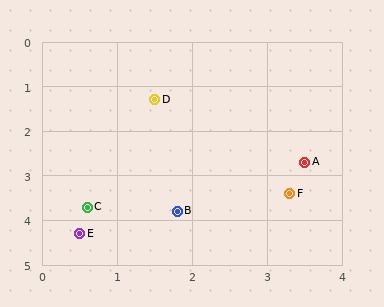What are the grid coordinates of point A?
Point A is at approximately (3.5, 2.7).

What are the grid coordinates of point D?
Point D is at approximately (1.5, 1.3).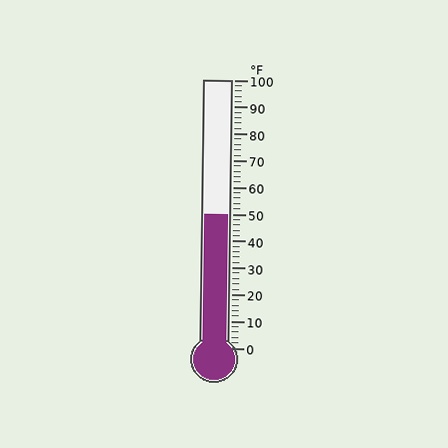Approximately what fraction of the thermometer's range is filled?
The thermometer is filled to approximately 50% of its range.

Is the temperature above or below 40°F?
The temperature is above 40°F.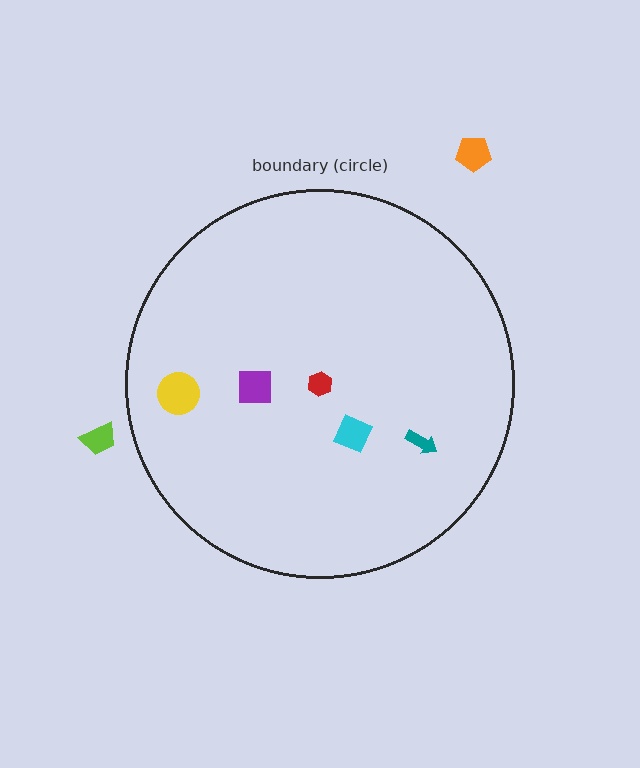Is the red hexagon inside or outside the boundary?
Inside.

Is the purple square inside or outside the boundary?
Inside.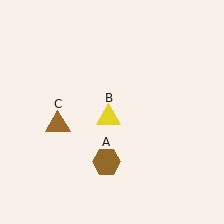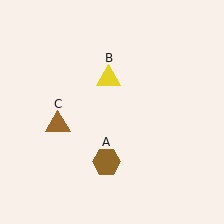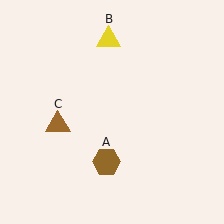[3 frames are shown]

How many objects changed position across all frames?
1 object changed position: yellow triangle (object B).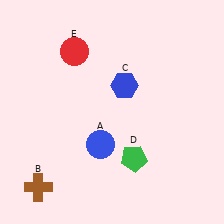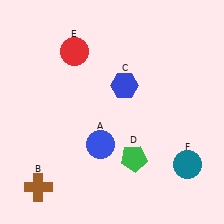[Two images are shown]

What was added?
A teal circle (F) was added in Image 2.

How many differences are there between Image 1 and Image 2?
There is 1 difference between the two images.